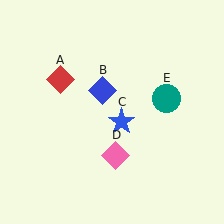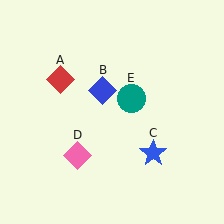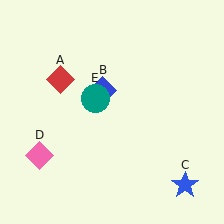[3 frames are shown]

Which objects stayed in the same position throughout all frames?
Red diamond (object A) and blue diamond (object B) remained stationary.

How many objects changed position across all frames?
3 objects changed position: blue star (object C), pink diamond (object D), teal circle (object E).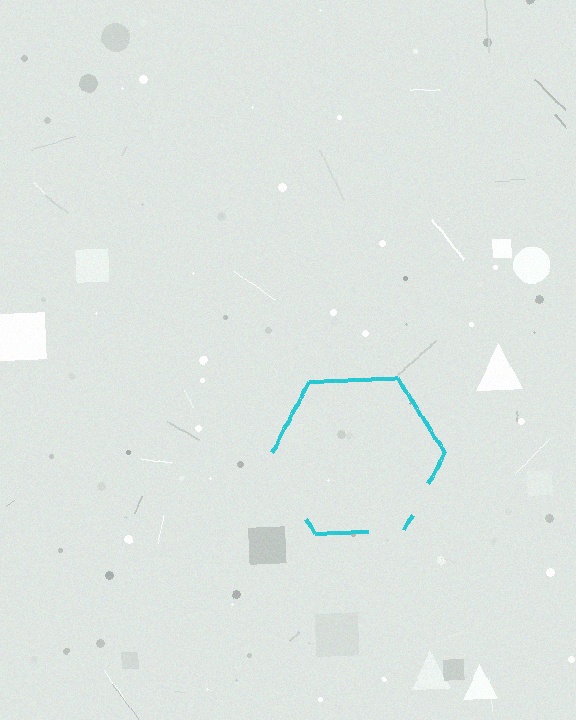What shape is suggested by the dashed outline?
The dashed outline suggests a hexagon.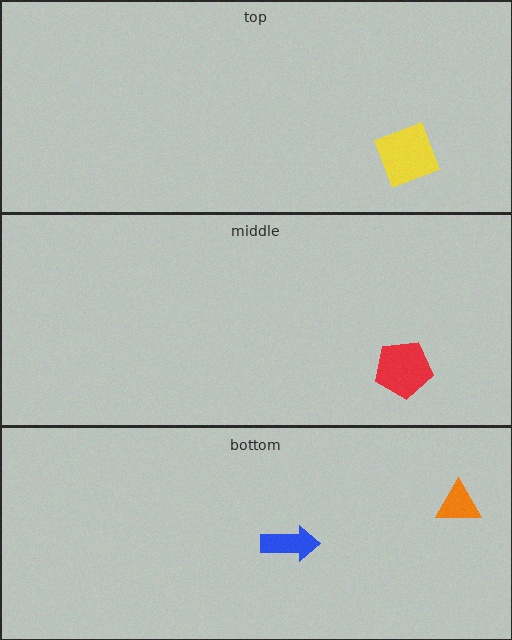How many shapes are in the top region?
1.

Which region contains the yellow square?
The top region.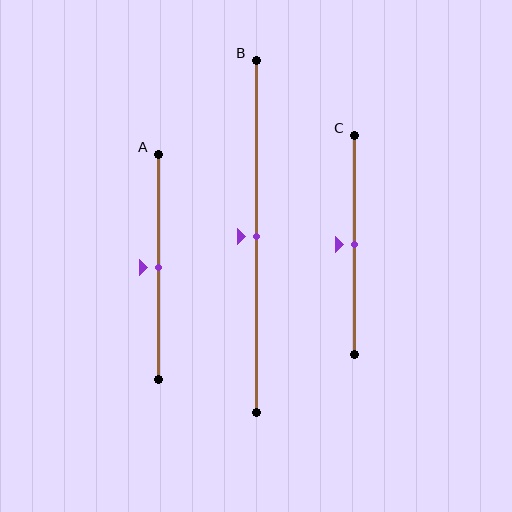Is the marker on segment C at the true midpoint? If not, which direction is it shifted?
Yes, the marker on segment C is at the true midpoint.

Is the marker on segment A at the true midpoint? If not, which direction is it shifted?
Yes, the marker on segment A is at the true midpoint.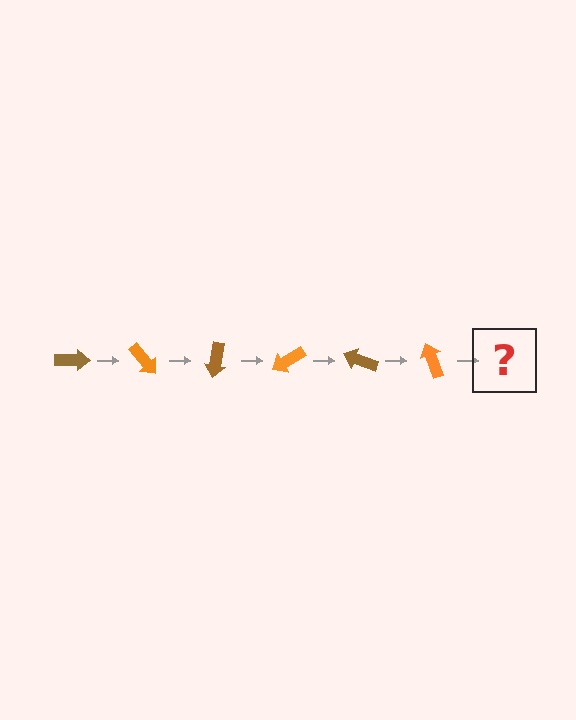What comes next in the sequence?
The next element should be a brown arrow, rotated 300 degrees from the start.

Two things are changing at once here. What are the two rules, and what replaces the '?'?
The two rules are that it rotates 50 degrees each step and the color cycles through brown and orange. The '?' should be a brown arrow, rotated 300 degrees from the start.